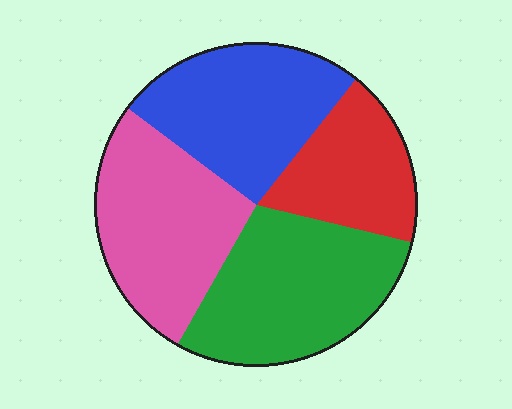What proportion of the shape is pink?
Pink takes up between a quarter and a half of the shape.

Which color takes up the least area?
Red, at roughly 20%.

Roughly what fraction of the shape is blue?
Blue takes up about one quarter (1/4) of the shape.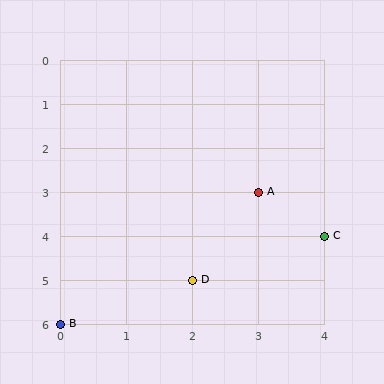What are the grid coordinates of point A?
Point A is at grid coordinates (3, 3).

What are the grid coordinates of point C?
Point C is at grid coordinates (4, 4).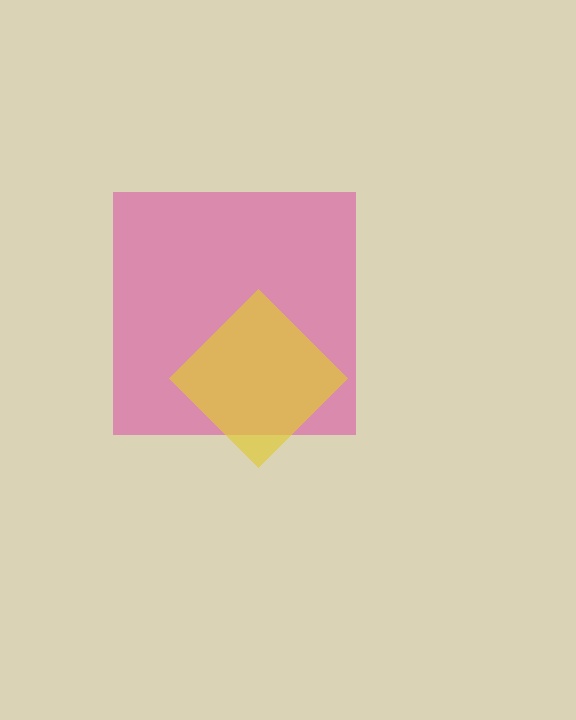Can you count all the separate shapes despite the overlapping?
Yes, there are 2 separate shapes.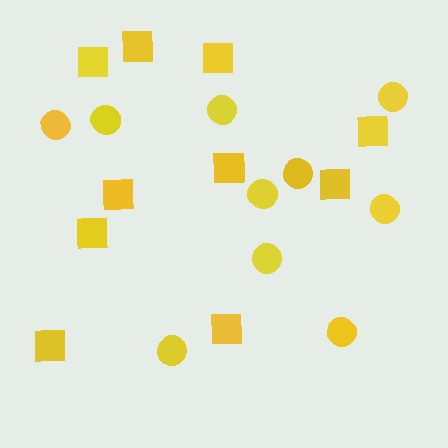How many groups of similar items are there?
There are 2 groups: one group of squares (10) and one group of circles (10).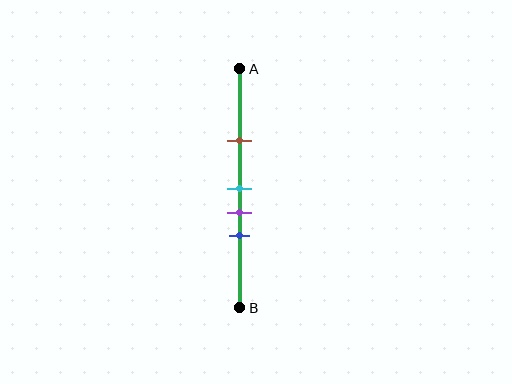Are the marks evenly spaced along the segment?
No, the marks are not evenly spaced.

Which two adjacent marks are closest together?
The cyan and purple marks are the closest adjacent pair.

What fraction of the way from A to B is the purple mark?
The purple mark is approximately 60% (0.6) of the way from A to B.